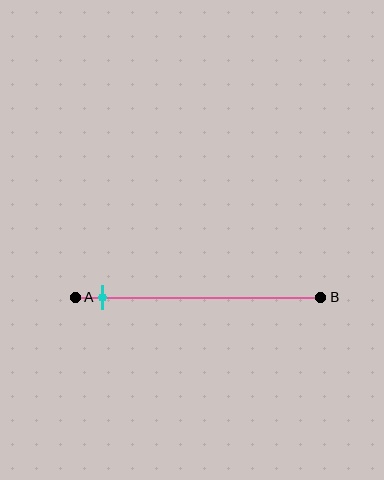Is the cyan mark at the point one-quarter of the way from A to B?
No, the mark is at about 10% from A, not at the 25% one-quarter point.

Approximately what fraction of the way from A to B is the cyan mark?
The cyan mark is approximately 10% of the way from A to B.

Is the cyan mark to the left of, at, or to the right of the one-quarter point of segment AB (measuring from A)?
The cyan mark is to the left of the one-quarter point of segment AB.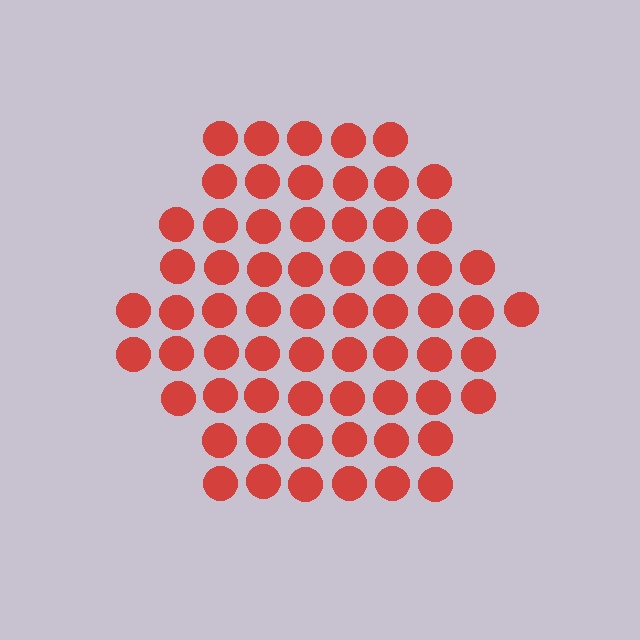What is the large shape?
The large shape is a hexagon.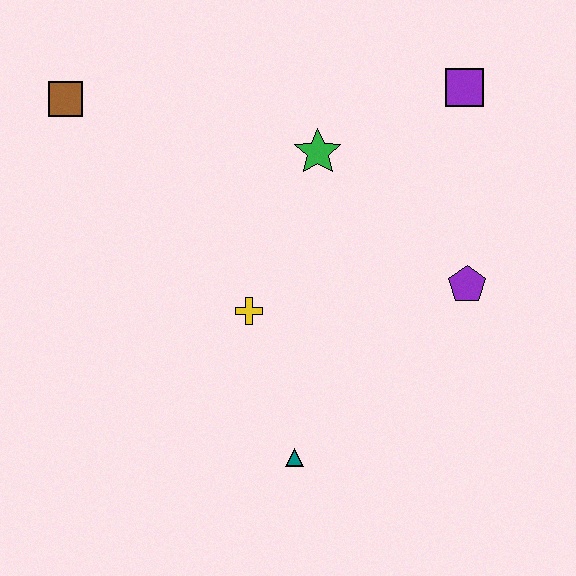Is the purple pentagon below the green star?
Yes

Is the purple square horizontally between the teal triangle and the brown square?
No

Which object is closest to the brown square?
The green star is closest to the brown square.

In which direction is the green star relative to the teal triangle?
The green star is above the teal triangle.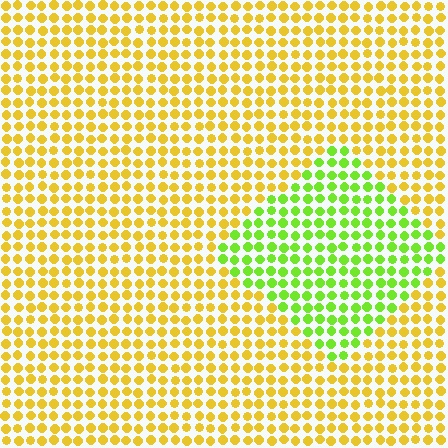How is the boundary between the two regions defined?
The boundary is defined purely by a slight shift in hue (about 49 degrees). Spacing, size, and orientation are identical on both sides.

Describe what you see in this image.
The image is filled with small yellow elements in a uniform arrangement. A diamond-shaped region is visible where the elements are tinted to a slightly different hue, forming a subtle color boundary.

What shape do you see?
I see a diamond.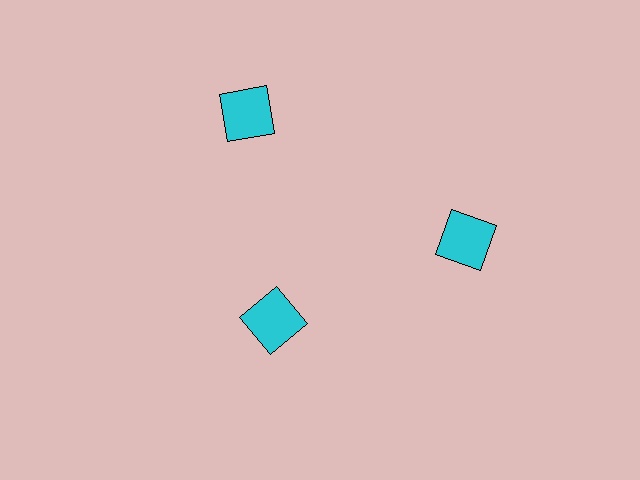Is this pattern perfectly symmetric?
No. The 3 cyan squares are arranged in a ring, but one element near the 7 o'clock position is pulled inward toward the center, breaking the 3-fold rotational symmetry.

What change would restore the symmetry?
The symmetry would be restored by moving it outward, back onto the ring so that all 3 squares sit at equal angles and equal distance from the center.